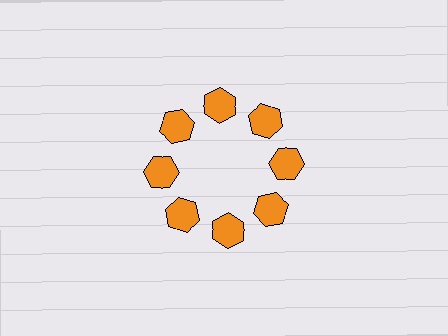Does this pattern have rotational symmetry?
Yes, this pattern has 8-fold rotational symmetry. It looks the same after rotating 45 degrees around the center.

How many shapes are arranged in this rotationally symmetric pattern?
There are 8 shapes, arranged in 8 groups of 1.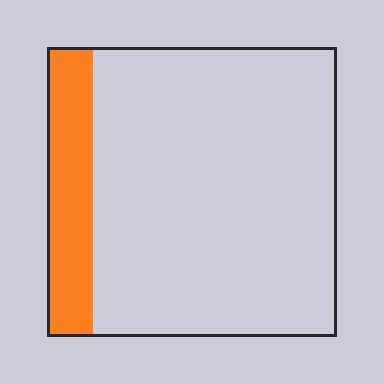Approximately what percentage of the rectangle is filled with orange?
Approximately 15%.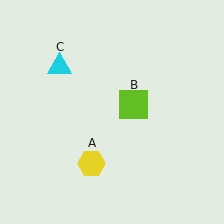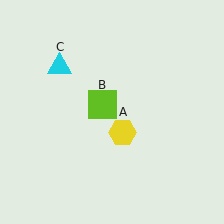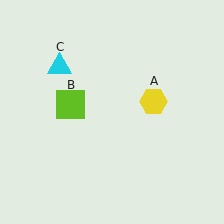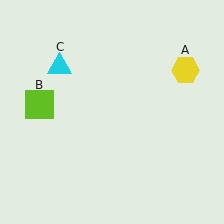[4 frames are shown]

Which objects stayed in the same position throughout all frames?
Cyan triangle (object C) remained stationary.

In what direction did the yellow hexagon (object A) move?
The yellow hexagon (object A) moved up and to the right.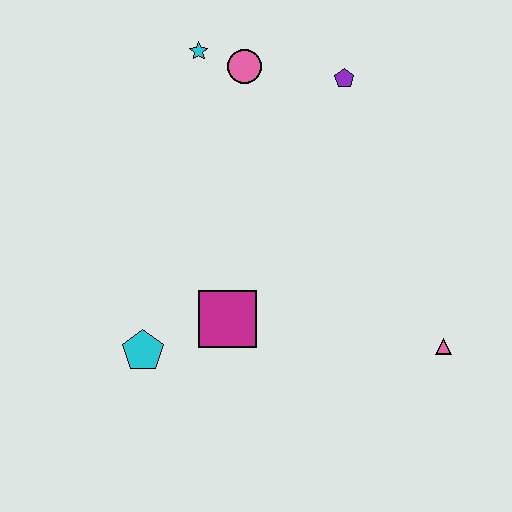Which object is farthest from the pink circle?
The pink triangle is farthest from the pink circle.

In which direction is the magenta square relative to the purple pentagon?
The magenta square is below the purple pentagon.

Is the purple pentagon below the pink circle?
Yes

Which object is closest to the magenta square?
The cyan pentagon is closest to the magenta square.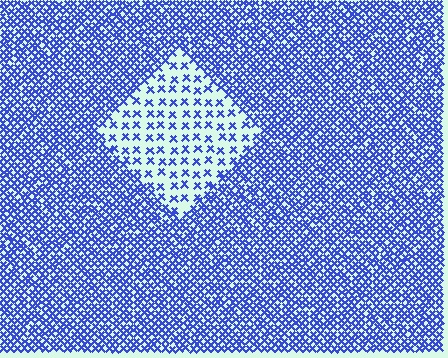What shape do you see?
I see a diamond.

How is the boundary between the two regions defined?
The boundary is defined by a change in element density (approximately 2.9x ratio). All elements are the same color, size, and shape.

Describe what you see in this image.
The image contains small blue elements arranged at two different densities. A diamond-shaped region is visible where the elements are less densely packed than the surrounding area.